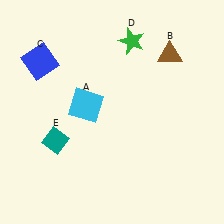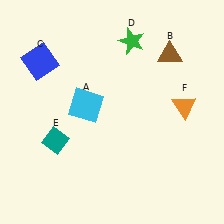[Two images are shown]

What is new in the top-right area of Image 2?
An orange triangle (F) was added in the top-right area of Image 2.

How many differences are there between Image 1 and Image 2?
There is 1 difference between the two images.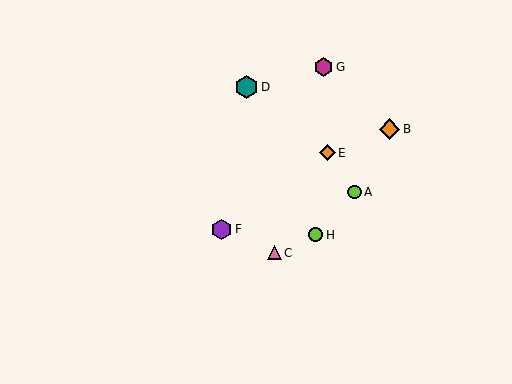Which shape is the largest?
The teal hexagon (labeled D) is the largest.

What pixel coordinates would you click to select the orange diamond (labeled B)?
Click at (390, 129) to select the orange diamond B.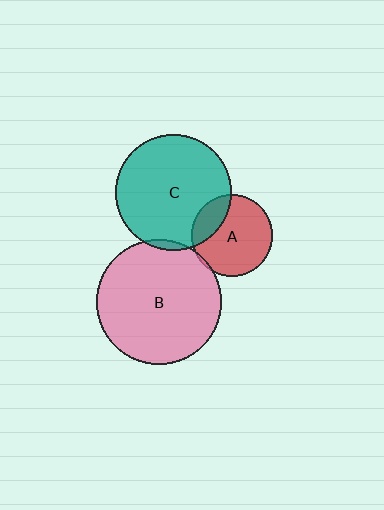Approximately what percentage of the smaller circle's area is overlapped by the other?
Approximately 5%.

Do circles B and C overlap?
Yes.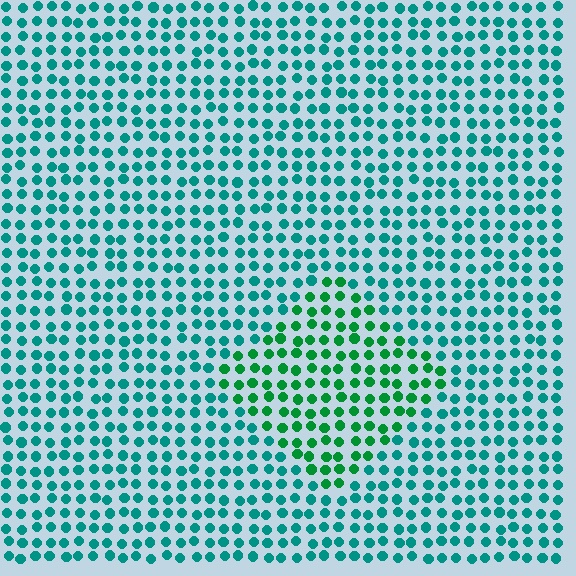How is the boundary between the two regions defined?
The boundary is defined purely by a slight shift in hue (about 34 degrees). Spacing, size, and orientation are identical on both sides.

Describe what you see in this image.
The image is filled with small teal elements in a uniform arrangement. A diamond-shaped region is visible where the elements are tinted to a slightly different hue, forming a subtle color boundary.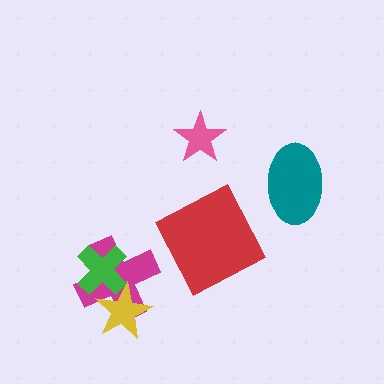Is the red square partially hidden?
No, no other shape covers it.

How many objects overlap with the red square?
0 objects overlap with the red square.